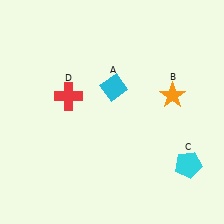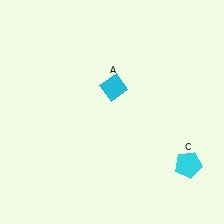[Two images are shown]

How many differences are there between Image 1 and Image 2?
There are 2 differences between the two images.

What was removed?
The red cross (D), the orange star (B) were removed in Image 2.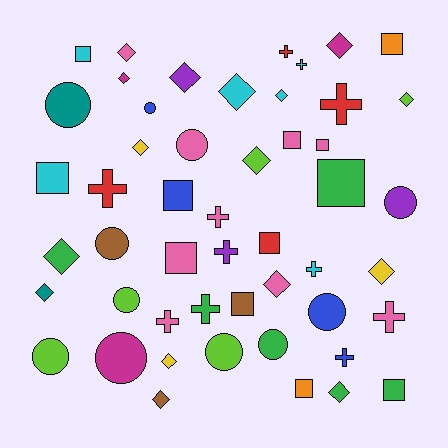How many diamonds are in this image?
There are 16 diamonds.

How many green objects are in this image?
There are 6 green objects.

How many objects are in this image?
There are 50 objects.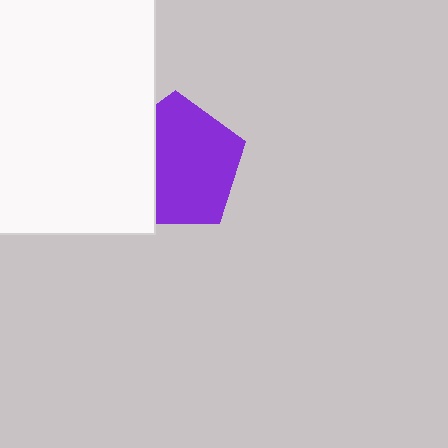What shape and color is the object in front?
The object in front is a white rectangle.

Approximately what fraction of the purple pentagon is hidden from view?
Roughly 30% of the purple pentagon is hidden behind the white rectangle.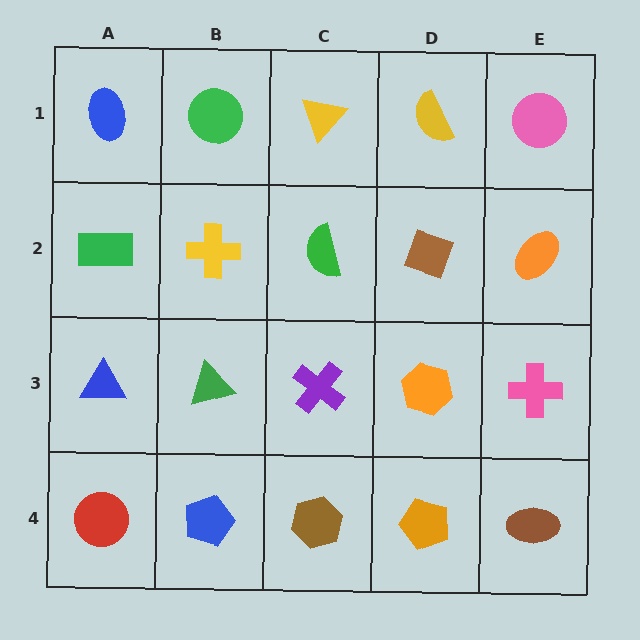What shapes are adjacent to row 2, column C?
A yellow triangle (row 1, column C), a purple cross (row 3, column C), a yellow cross (row 2, column B), a brown diamond (row 2, column D).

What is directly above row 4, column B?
A green triangle.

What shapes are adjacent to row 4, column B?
A green triangle (row 3, column B), a red circle (row 4, column A), a brown hexagon (row 4, column C).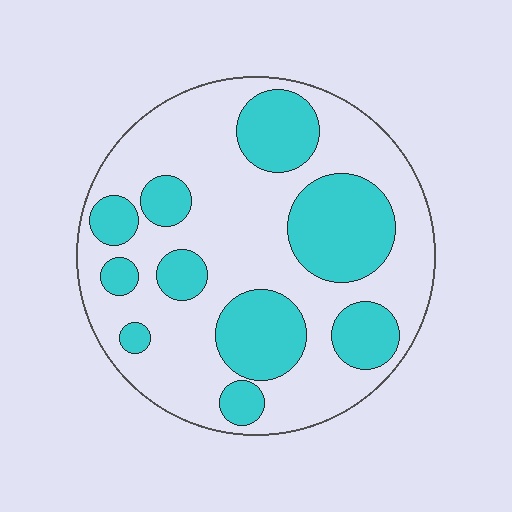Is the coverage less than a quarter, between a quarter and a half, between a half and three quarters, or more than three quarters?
Between a quarter and a half.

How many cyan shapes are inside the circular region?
10.